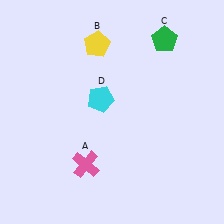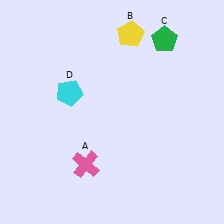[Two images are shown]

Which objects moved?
The objects that moved are: the yellow pentagon (B), the cyan pentagon (D).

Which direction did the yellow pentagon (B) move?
The yellow pentagon (B) moved right.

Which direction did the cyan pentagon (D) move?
The cyan pentagon (D) moved left.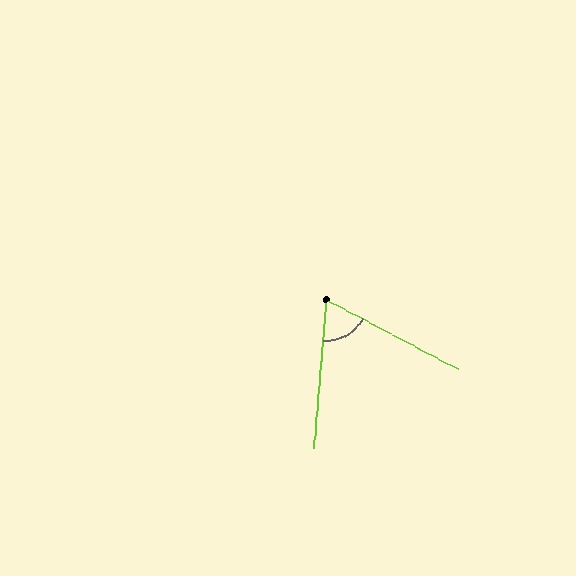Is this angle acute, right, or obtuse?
It is acute.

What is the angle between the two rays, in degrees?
Approximately 67 degrees.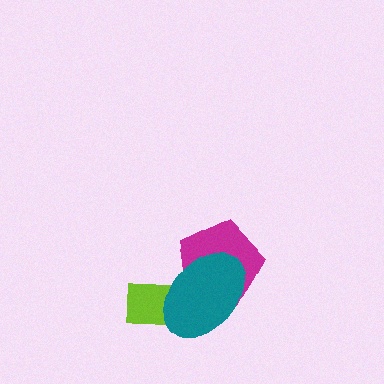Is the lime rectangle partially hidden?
Yes, it is partially covered by another shape.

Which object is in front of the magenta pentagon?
The teal ellipse is in front of the magenta pentagon.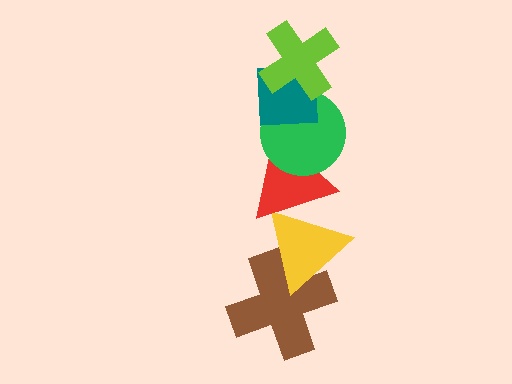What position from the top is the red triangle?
The red triangle is 4th from the top.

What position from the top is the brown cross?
The brown cross is 6th from the top.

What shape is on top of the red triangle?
The green circle is on top of the red triangle.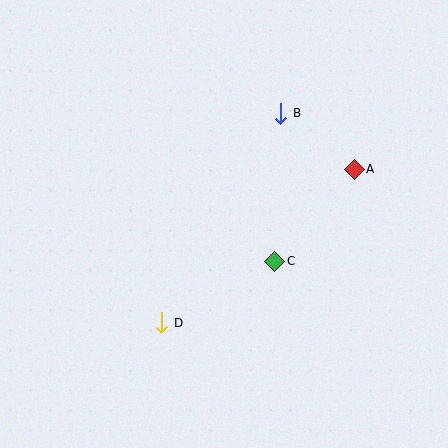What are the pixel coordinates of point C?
Point C is at (275, 261).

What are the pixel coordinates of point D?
Point D is at (162, 323).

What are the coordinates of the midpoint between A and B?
The midpoint between A and B is at (318, 141).